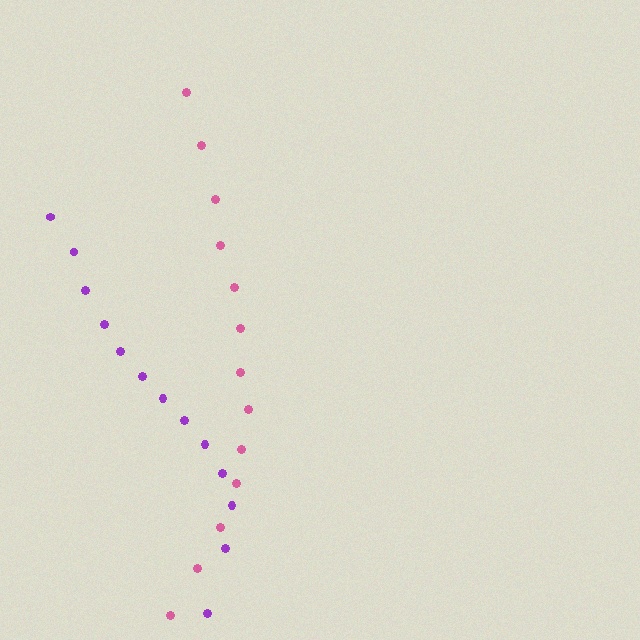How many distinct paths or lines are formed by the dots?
There are 2 distinct paths.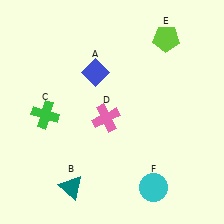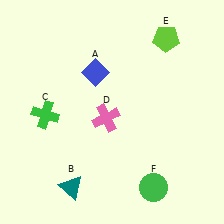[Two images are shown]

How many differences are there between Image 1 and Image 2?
There is 1 difference between the two images.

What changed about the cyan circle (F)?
In Image 1, F is cyan. In Image 2, it changed to green.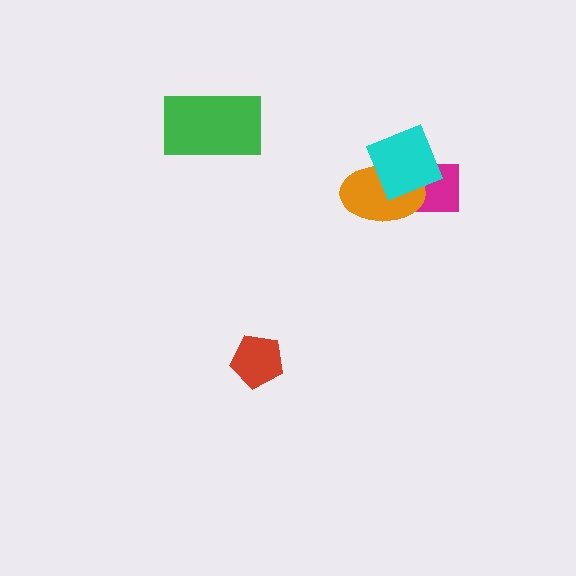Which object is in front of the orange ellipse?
The cyan diamond is in front of the orange ellipse.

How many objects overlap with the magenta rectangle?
2 objects overlap with the magenta rectangle.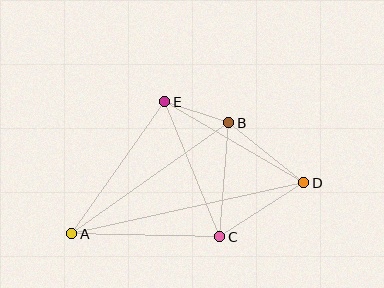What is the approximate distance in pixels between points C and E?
The distance between C and E is approximately 146 pixels.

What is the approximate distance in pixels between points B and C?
The distance between B and C is approximately 115 pixels.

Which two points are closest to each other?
Points B and E are closest to each other.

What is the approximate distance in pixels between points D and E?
The distance between D and E is approximately 161 pixels.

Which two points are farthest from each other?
Points A and D are farthest from each other.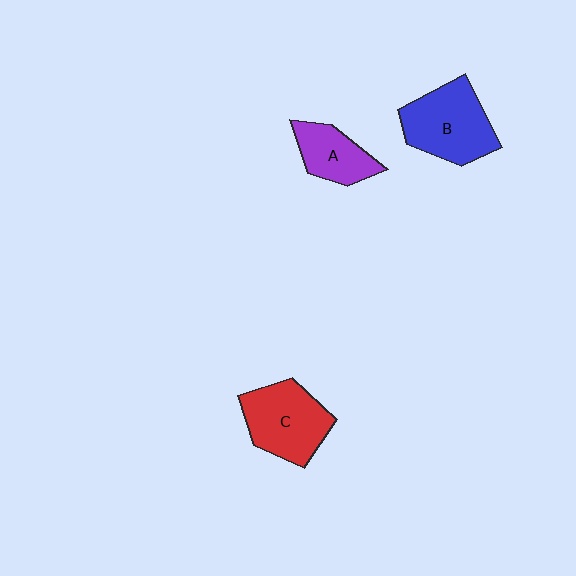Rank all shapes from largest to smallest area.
From largest to smallest: B (blue), C (red), A (purple).